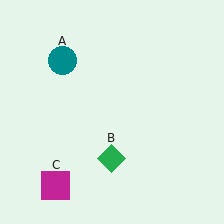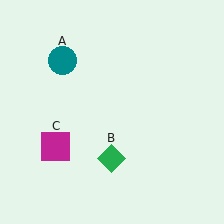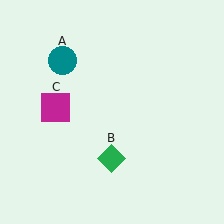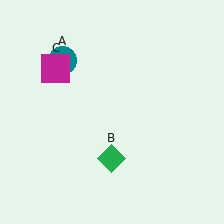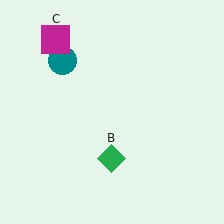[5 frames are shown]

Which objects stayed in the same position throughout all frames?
Teal circle (object A) and green diamond (object B) remained stationary.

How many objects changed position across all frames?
1 object changed position: magenta square (object C).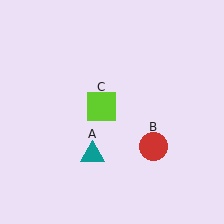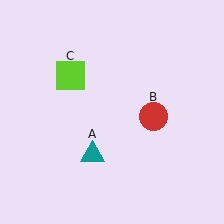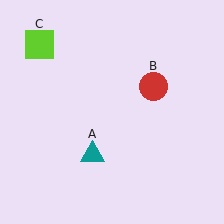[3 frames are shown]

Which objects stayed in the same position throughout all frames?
Teal triangle (object A) remained stationary.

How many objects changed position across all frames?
2 objects changed position: red circle (object B), lime square (object C).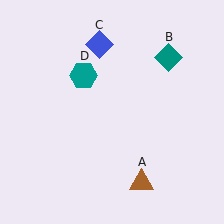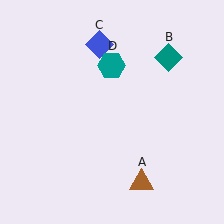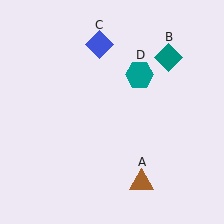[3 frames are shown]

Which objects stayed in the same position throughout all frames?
Brown triangle (object A) and teal diamond (object B) and blue diamond (object C) remained stationary.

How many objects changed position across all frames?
1 object changed position: teal hexagon (object D).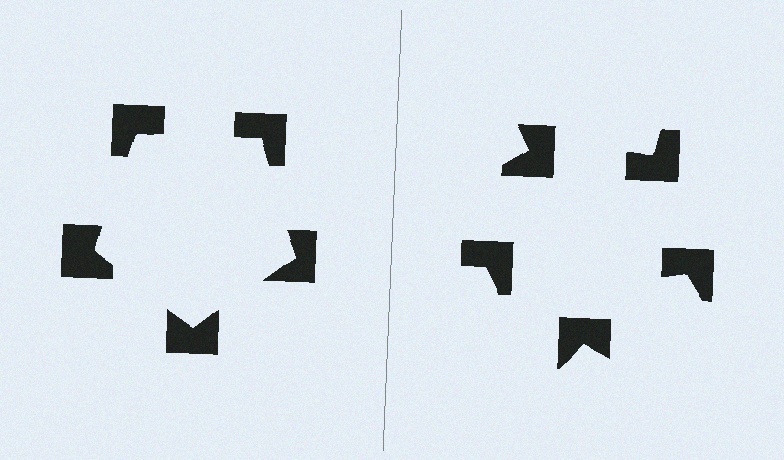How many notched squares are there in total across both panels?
10 — 5 on each side.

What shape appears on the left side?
An illusory pentagon.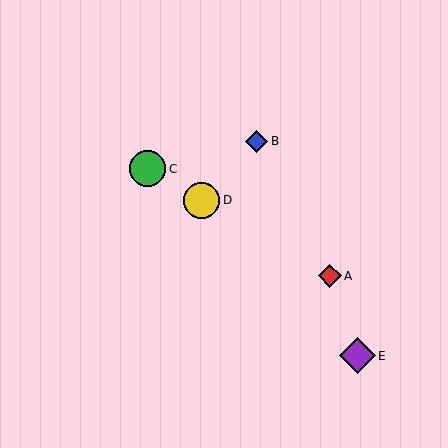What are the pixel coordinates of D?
Object D is at (202, 200).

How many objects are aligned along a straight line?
3 objects (A, C, D) are aligned along a straight line.